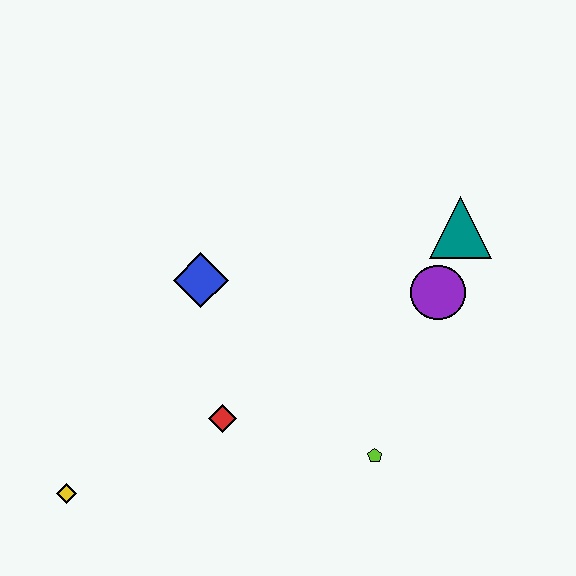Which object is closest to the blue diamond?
The red diamond is closest to the blue diamond.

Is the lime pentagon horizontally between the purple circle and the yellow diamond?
Yes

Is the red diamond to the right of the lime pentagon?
No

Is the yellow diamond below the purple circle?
Yes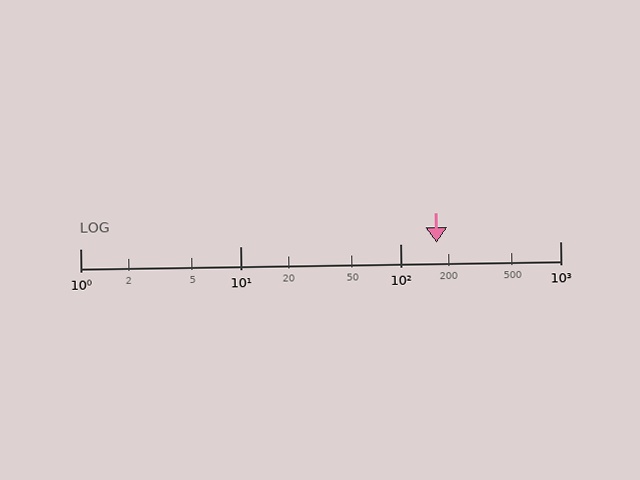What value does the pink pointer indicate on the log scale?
The pointer indicates approximately 170.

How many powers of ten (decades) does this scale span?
The scale spans 3 decades, from 1 to 1000.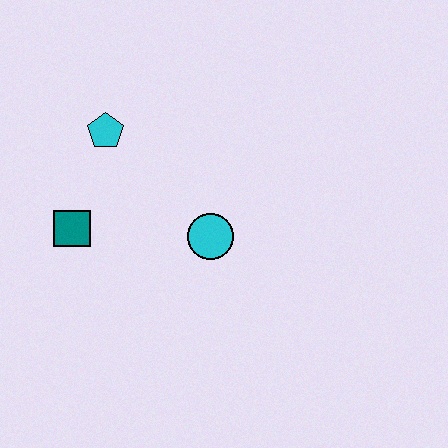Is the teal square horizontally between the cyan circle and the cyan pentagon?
No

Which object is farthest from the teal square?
The cyan circle is farthest from the teal square.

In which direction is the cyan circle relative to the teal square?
The cyan circle is to the right of the teal square.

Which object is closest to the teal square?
The cyan pentagon is closest to the teal square.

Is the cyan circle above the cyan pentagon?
No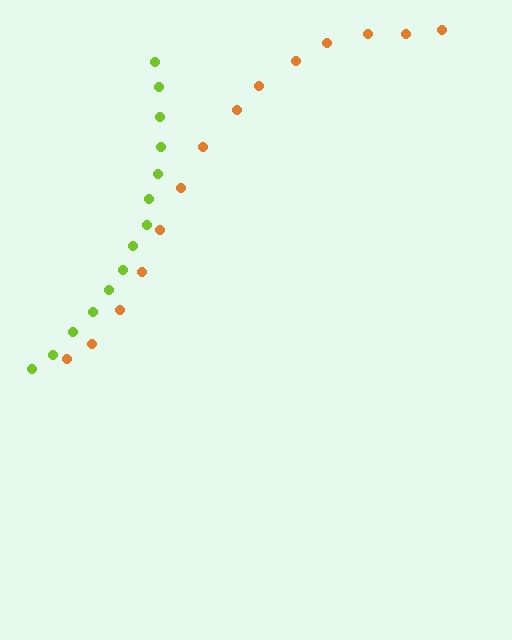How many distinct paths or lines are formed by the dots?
There are 2 distinct paths.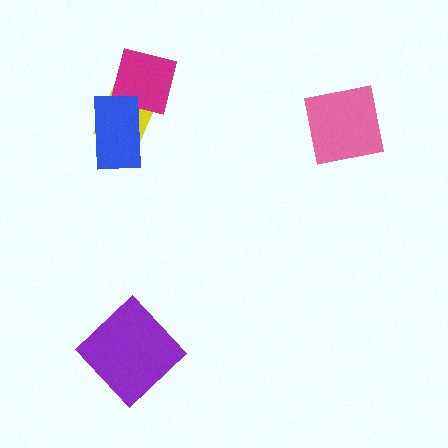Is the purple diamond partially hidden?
No, no other shape covers it.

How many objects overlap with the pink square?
0 objects overlap with the pink square.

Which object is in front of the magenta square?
The blue rectangle is in front of the magenta square.